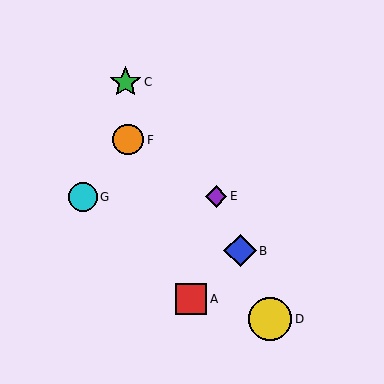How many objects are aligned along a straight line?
3 objects (B, D, E) are aligned along a straight line.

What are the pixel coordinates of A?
Object A is at (191, 299).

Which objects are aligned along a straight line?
Objects B, D, E are aligned along a straight line.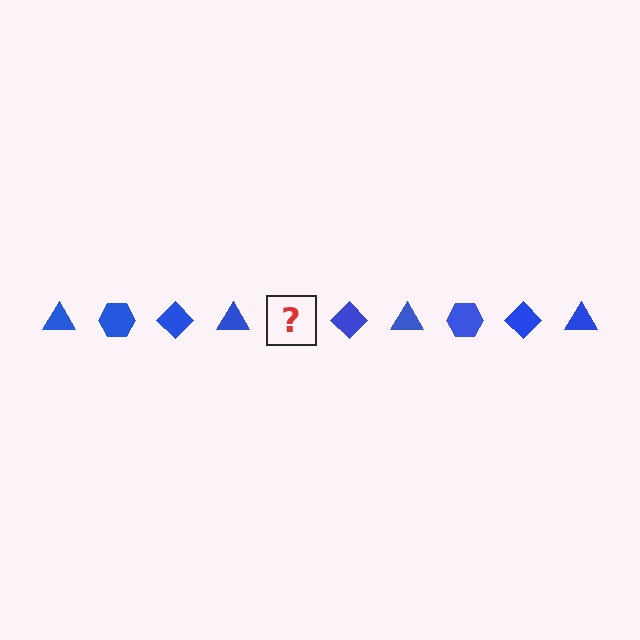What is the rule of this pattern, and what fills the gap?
The rule is that the pattern cycles through triangle, hexagon, diamond shapes in blue. The gap should be filled with a blue hexagon.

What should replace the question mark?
The question mark should be replaced with a blue hexagon.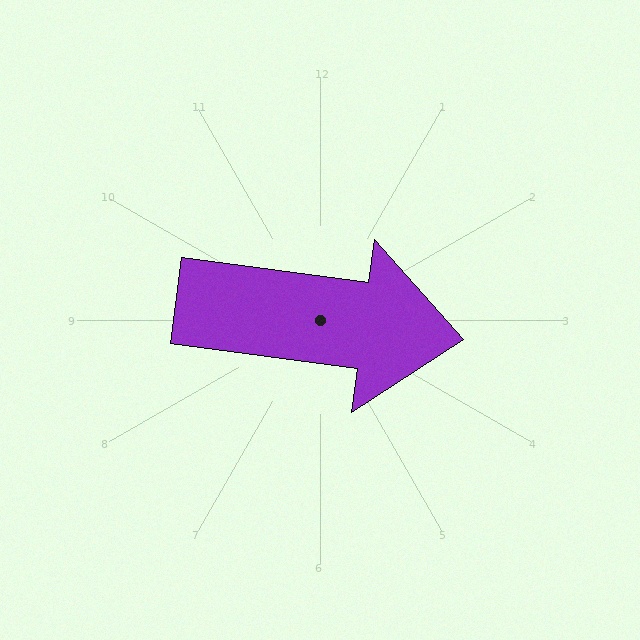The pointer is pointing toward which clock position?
Roughly 3 o'clock.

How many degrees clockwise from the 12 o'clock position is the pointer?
Approximately 98 degrees.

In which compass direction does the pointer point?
East.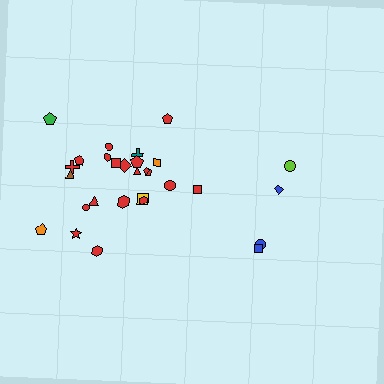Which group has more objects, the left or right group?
The left group.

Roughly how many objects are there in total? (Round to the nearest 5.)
Roughly 30 objects in total.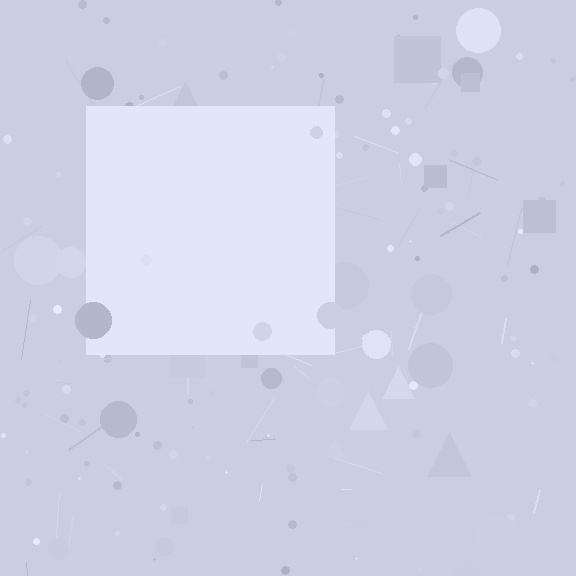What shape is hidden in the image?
A square is hidden in the image.